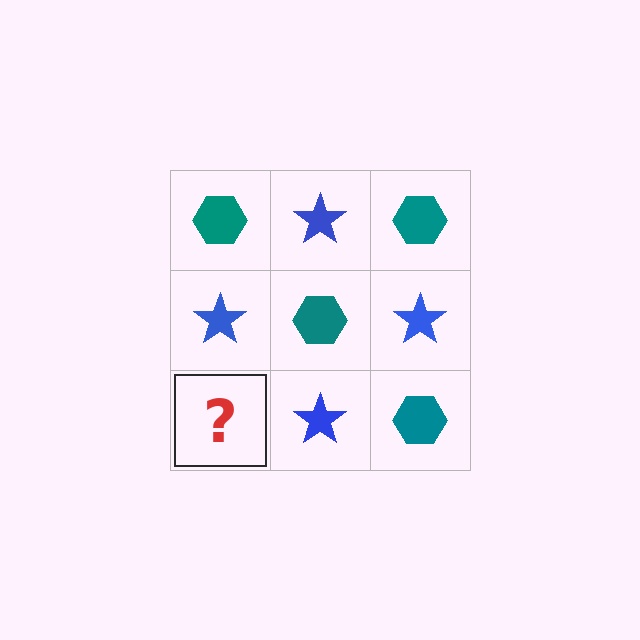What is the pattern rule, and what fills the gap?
The rule is that it alternates teal hexagon and blue star in a checkerboard pattern. The gap should be filled with a teal hexagon.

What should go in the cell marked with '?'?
The missing cell should contain a teal hexagon.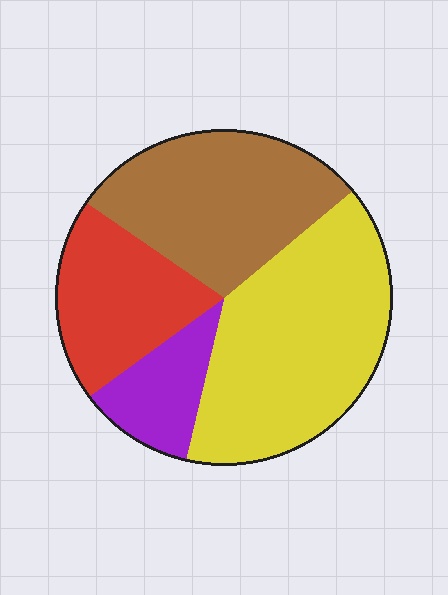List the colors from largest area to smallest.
From largest to smallest: yellow, brown, red, purple.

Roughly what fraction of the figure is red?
Red covers 20% of the figure.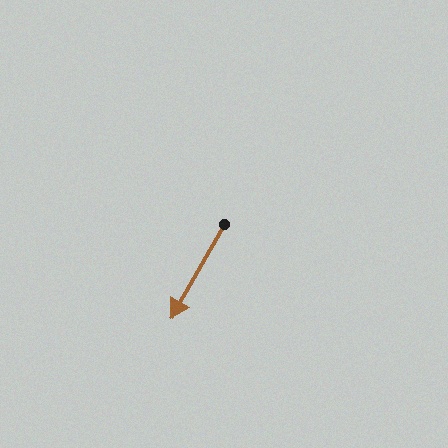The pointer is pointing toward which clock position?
Roughly 7 o'clock.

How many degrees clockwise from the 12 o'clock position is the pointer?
Approximately 209 degrees.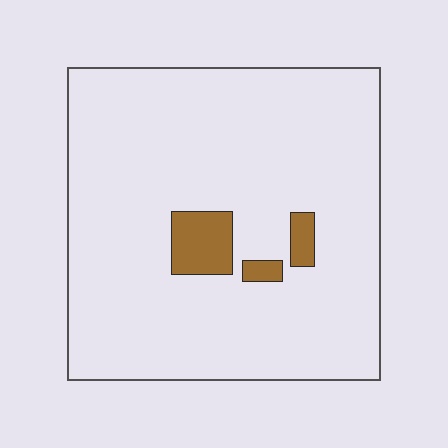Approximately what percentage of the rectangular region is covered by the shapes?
Approximately 5%.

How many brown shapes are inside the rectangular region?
3.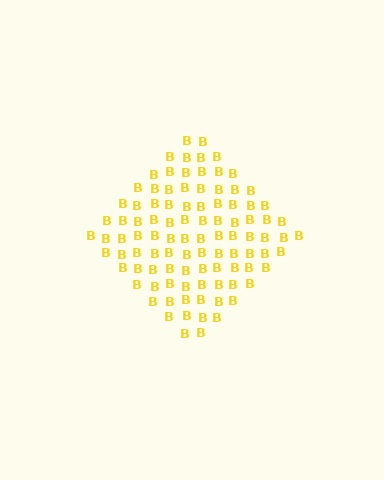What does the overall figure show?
The overall figure shows a diamond.